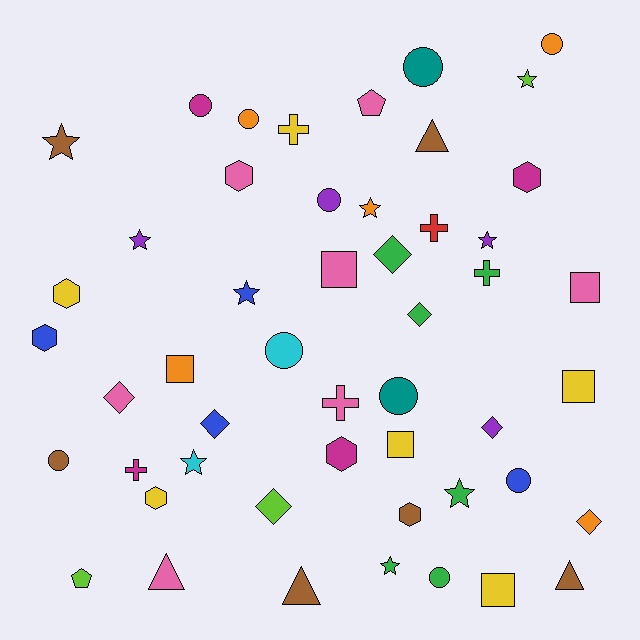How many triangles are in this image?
There are 4 triangles.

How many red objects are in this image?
There is 1 red object.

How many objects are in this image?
There are 50 objects.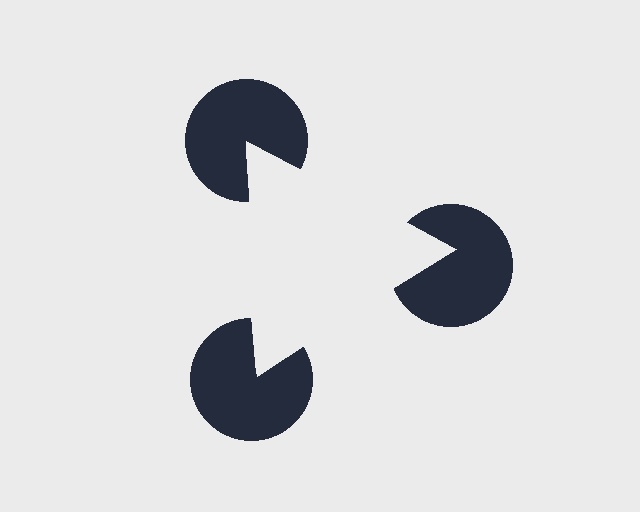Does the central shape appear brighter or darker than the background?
It typically appears slightly brighter than the background, even though no actual brightness change is drawn.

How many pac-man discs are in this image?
There are 3 — one at each vertex of the illusory triangle.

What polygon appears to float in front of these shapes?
An illusory triangle — its edges are inferred from the aligned wedge cuts in the pac-man discs, not physically drawn.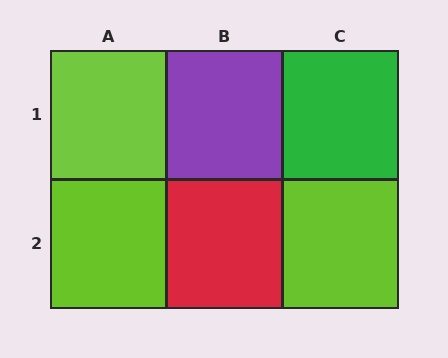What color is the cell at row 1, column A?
Lime.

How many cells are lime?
3 cells are lime.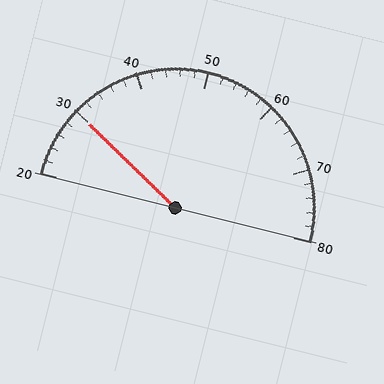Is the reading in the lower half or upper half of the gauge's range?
The reading is in the lower half of the range (20 to 80).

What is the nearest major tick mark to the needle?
The nearest major tick mark is 30.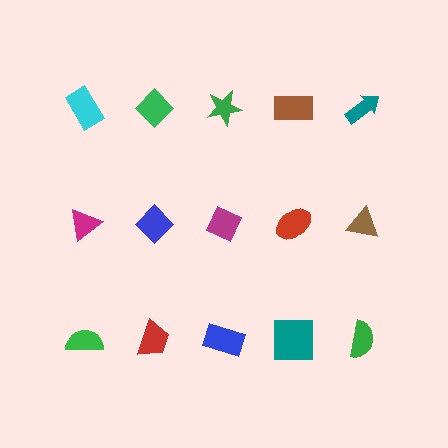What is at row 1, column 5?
A teal arrow.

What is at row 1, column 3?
A green star.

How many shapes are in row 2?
5 shapes.